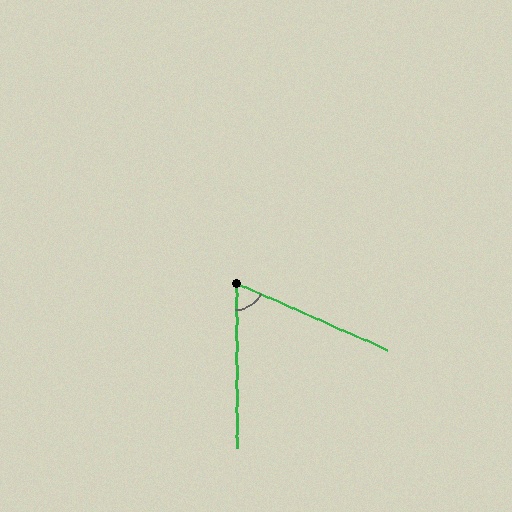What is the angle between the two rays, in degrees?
Approximately 66 degrees.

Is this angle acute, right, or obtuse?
It is acute.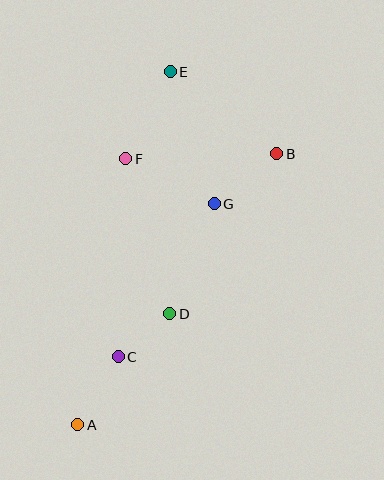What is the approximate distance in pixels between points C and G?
The distance between C and G is approximately 181 pixels.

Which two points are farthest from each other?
Points A and E are farthest from each other.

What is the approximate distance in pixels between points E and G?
The distance between E and G is approximately 139 pixels.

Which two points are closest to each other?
Points C and D are closest to each other.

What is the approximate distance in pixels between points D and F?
The distance between D and F is approximately 161 pixels.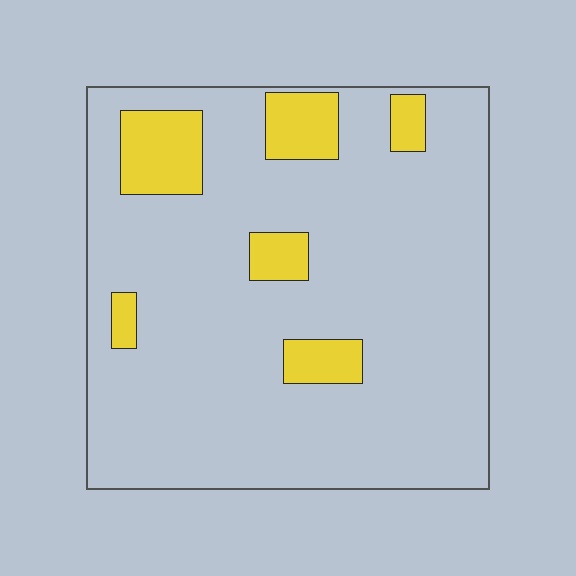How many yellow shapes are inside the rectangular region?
6.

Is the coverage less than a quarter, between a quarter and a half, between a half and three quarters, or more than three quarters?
Less than a quarter.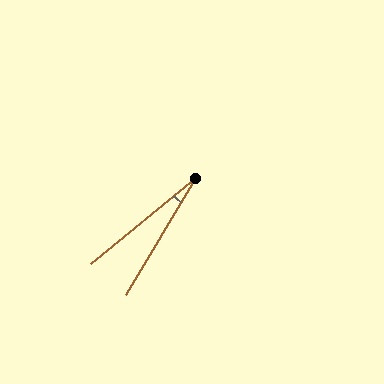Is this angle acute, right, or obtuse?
It is acute.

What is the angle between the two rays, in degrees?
Approximately 20 degrees.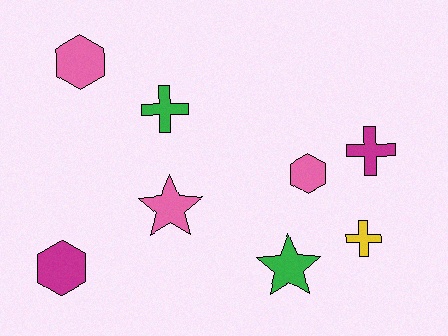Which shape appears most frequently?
Hexagon, with 3 objects.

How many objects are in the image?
There are 8 objects.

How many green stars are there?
There is 1 green star.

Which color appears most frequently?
Pink, with 3 objects.